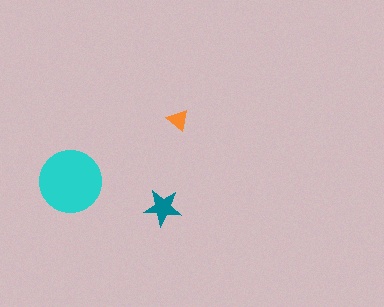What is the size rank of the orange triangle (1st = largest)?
3rd.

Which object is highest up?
The orange triangle is topmost.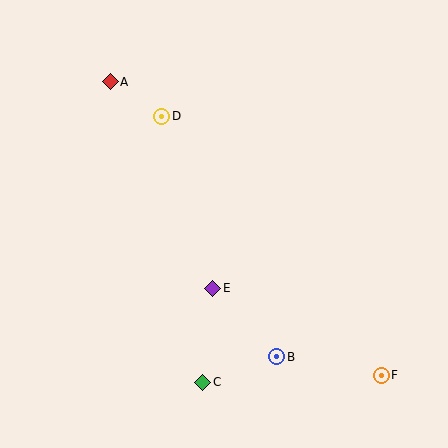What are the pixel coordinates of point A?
Point A is at (110, 82).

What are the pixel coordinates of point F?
Point F is at (381, 375).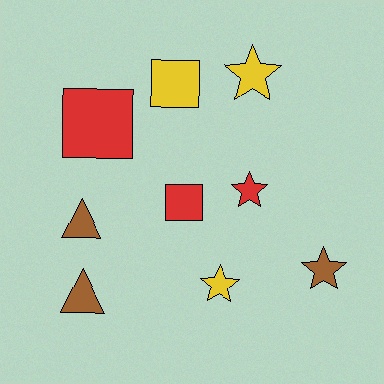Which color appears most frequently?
Yellow, with 3 objects.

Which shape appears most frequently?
Star, with 4 objects.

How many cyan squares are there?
There are no cyan squares.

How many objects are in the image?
There are 9 objects.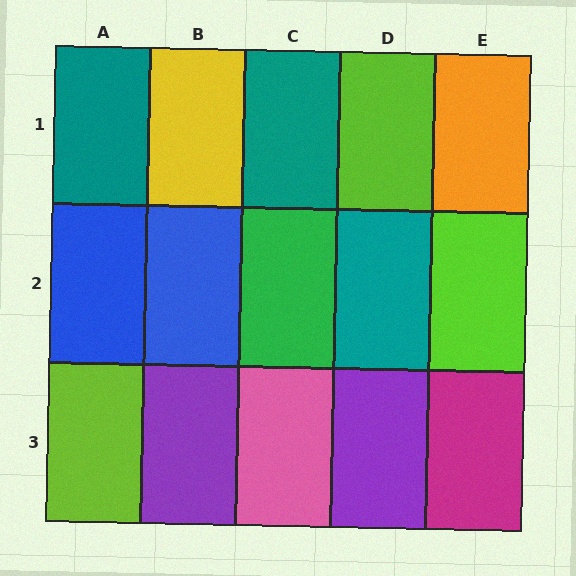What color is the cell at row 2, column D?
Teal.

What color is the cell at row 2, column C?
Green.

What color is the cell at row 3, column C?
Pink.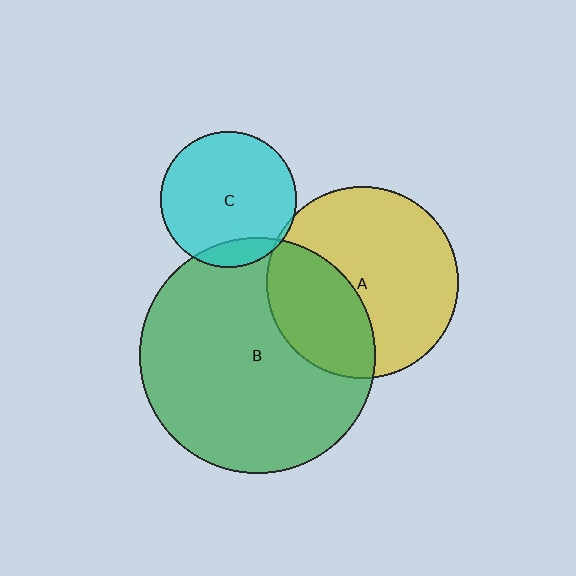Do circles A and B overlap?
Yes.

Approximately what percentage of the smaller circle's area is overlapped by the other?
Approximately 35%.